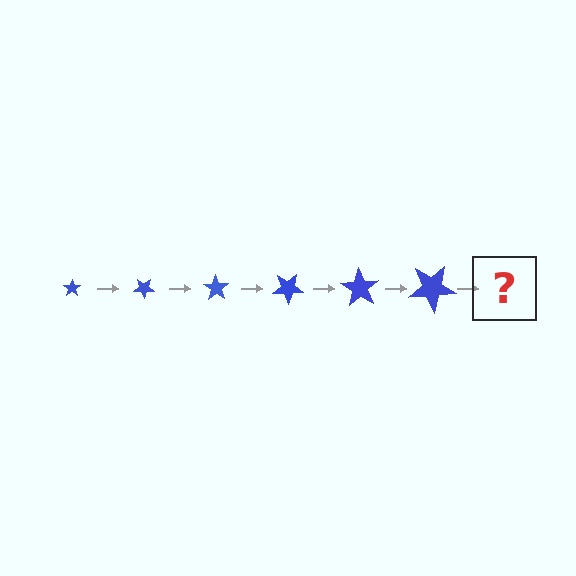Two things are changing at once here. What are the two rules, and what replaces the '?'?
The two rules are that the star grows larger each step and it rotates 35 degrees each step. The '?' should be a star, larger than the previous one and rotated 210 degrees from the start.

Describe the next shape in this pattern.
It should be a star, larger than the previous one and rotated 210 degrees from the start.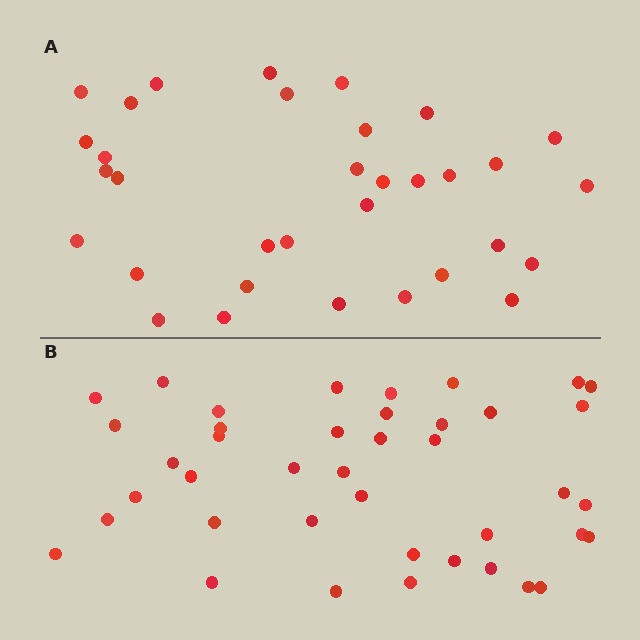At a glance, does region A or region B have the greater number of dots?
Region B (the bottom region) has more dots.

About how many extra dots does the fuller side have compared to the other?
Region B has roughly 8 or so more dots than region A.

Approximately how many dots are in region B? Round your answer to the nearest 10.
About 40 dots. (The exact count is 41, which rounds to 40.)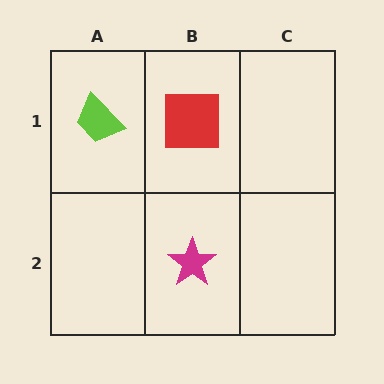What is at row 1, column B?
A red square.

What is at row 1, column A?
A lime trapezoid.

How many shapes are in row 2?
1 shape.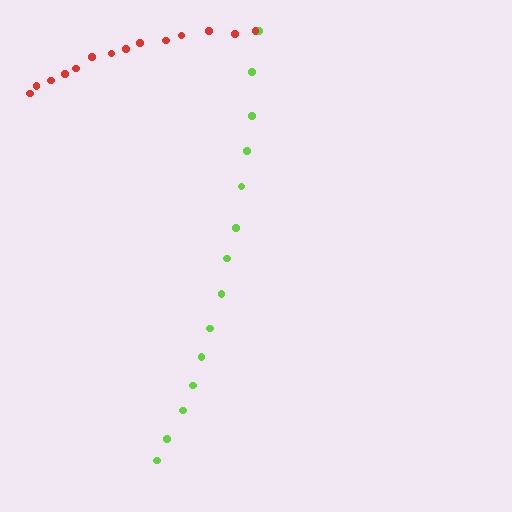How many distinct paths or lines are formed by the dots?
There are 2 distinct paths.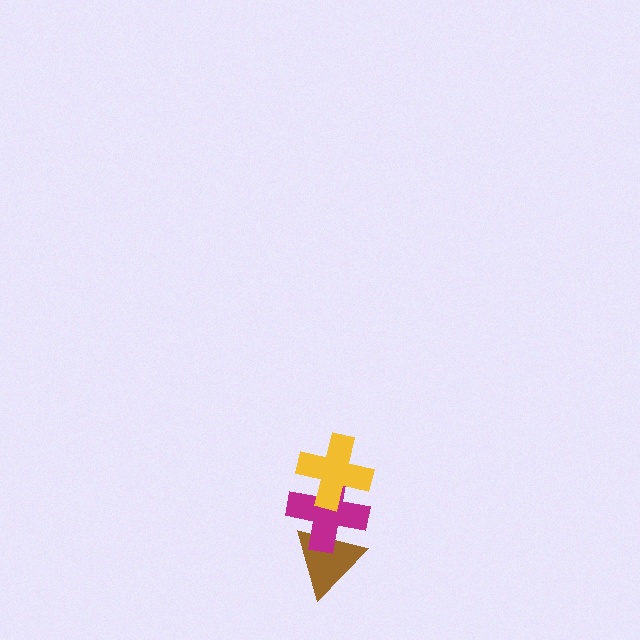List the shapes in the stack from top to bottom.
From top to bottom: the yellow cross, the magenta cross, the brown triangle.